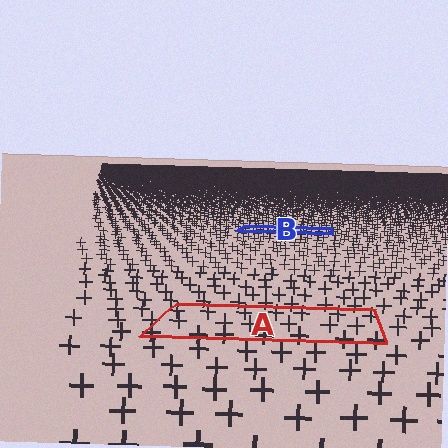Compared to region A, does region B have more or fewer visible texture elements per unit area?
Region B has more texture elements per unit area — they are packed more densely because it is farther away.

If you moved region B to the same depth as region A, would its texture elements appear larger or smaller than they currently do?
They would appear larger. At a closer depth, the same texture elements are projected at a bigger on-screen size.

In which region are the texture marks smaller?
The texture marks are smaller in region B, because it is farther away.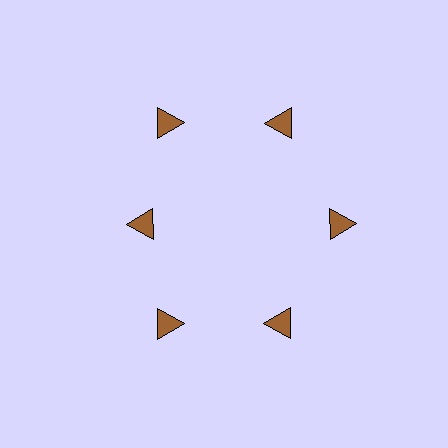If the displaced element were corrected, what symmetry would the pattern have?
It would have 6-fold rotational symmetry — the pattern would map onto itself every 60 degrees.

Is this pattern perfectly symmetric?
No. The 6 brown triangles are arranged in a ring, but one element near the 9 o'clock position is pulled inward toward the center, breaking the 6-fold rotational symmetry.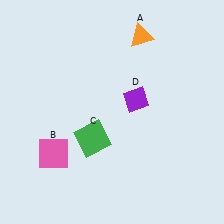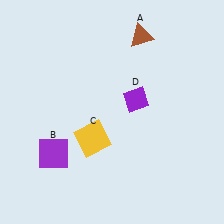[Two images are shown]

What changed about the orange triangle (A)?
In Image 1, A is orange. In Image 2, it changed to brown.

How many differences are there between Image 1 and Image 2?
There are 3 differences between the two images.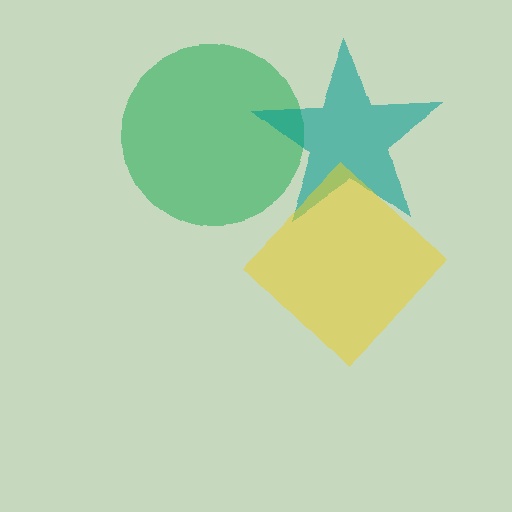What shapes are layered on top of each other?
The layered shapes are: a green circle, a teal star, a yellow diamond.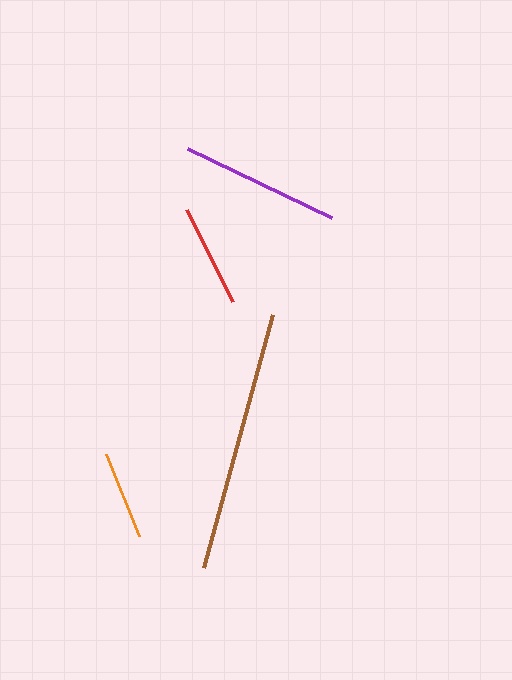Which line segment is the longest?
The brown line is the longest at approximately 262 pixels.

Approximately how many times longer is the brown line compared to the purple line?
The brown line is approximately 1.6 times the length of the purple line.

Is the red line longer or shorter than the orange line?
The red line is longer than the orange line.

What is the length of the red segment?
The red segment is approximately 103 pixels long.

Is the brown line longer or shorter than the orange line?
The brown line is longer than the orange line.